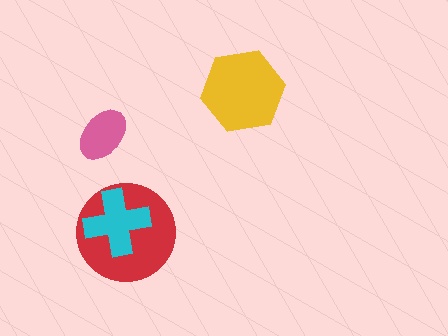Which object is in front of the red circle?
The cyan cross is in front of the red circle.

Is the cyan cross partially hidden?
No, no other shape covers it.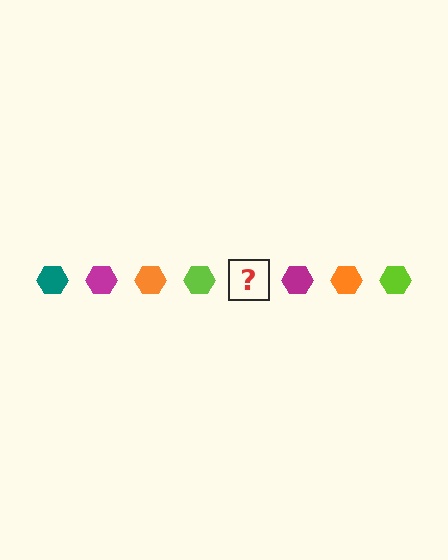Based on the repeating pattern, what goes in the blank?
The blank should be a teal hexagon.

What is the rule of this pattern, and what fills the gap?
The rule is that the pattern cycles through teal, magenta, orange, lime hexagons. The gap should be filled with a teal hexagon.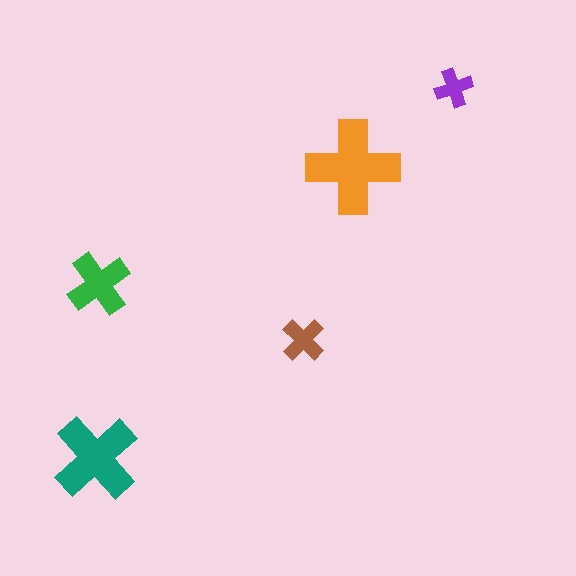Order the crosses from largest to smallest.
the orange one, the teal one, the green one, the brown one, the purple one.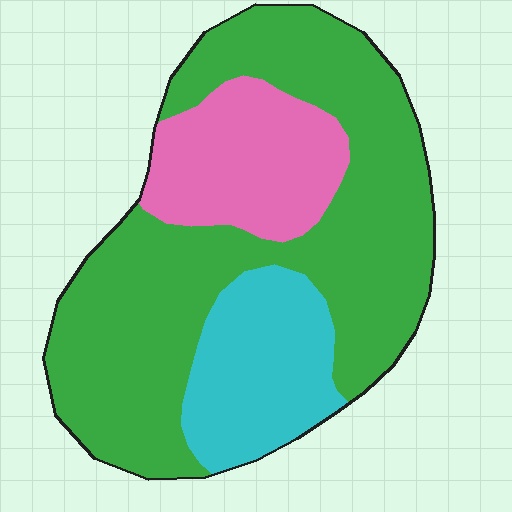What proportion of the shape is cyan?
Cyan covers roughly 20% of the shape.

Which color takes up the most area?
Green, at roughly 60%.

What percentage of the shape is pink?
Pink takes up between a sixth and a third of the shape.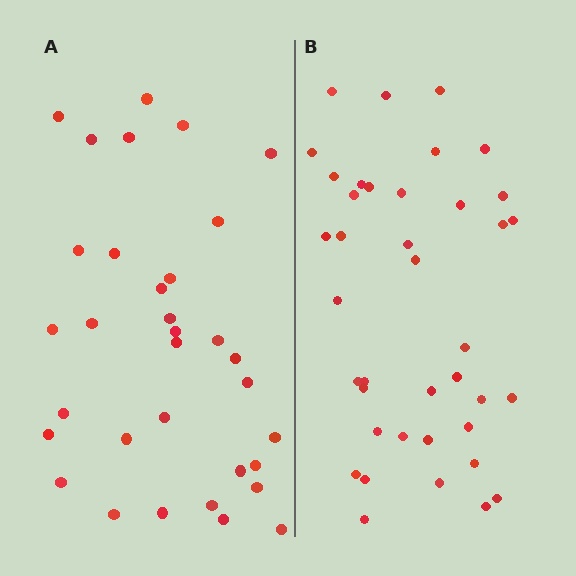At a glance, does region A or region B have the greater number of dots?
Region B (the right region) has more dots.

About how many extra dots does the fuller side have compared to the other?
Region B has about 6 more dots than region A.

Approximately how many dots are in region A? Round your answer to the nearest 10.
About 30 dots. (The exact count is 33, which rounds to 30.)